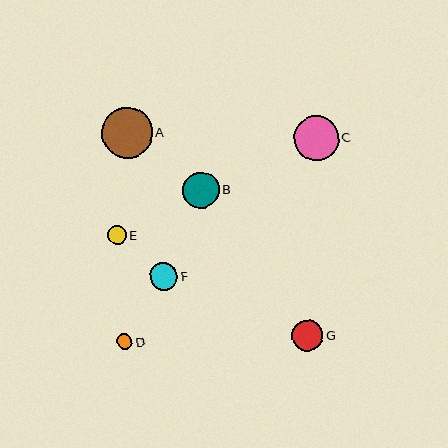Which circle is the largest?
Circle A is the largest with a size of approximately 51 pixels.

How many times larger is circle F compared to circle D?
Circle F is approximately 1.8 times the size of circle D.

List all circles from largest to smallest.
From largest to smallest: A, C, B, G, F, E, D.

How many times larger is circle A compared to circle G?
Circle A is approximately 1.6 times the size of circle G.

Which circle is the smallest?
Circle D is the smallest with a size of approximately 15 pixels.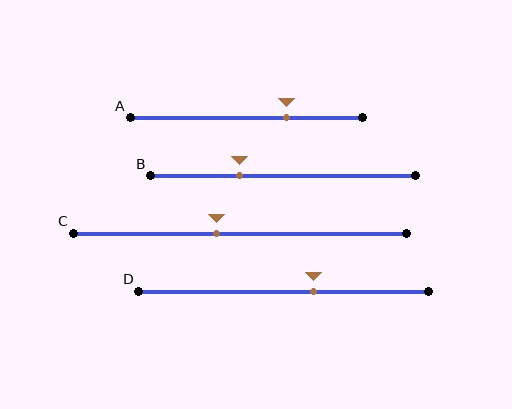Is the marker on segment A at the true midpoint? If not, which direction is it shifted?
No, the marker on segment A is shifted to the right by about 17% of the segment length.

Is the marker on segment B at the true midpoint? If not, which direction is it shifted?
No, the marker on segment B is shifted to the left by about 17% of the segment length.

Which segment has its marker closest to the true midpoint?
Segment C has its marker closest to the true midpoint.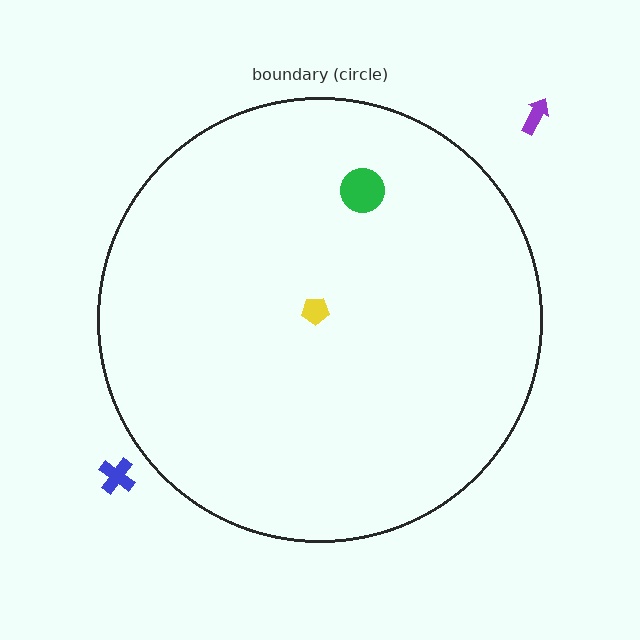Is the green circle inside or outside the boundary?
Inside.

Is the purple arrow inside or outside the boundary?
Outside.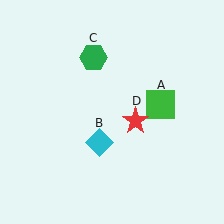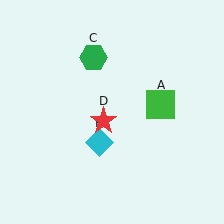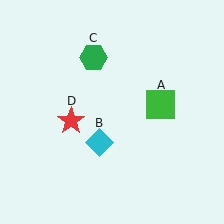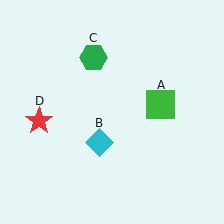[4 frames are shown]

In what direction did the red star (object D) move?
The red star (object D) moved left.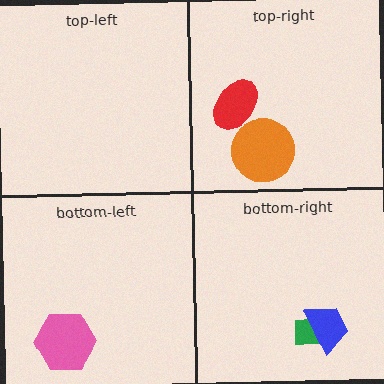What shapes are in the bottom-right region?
The green rectangle, the blue trapezoid.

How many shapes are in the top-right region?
2.